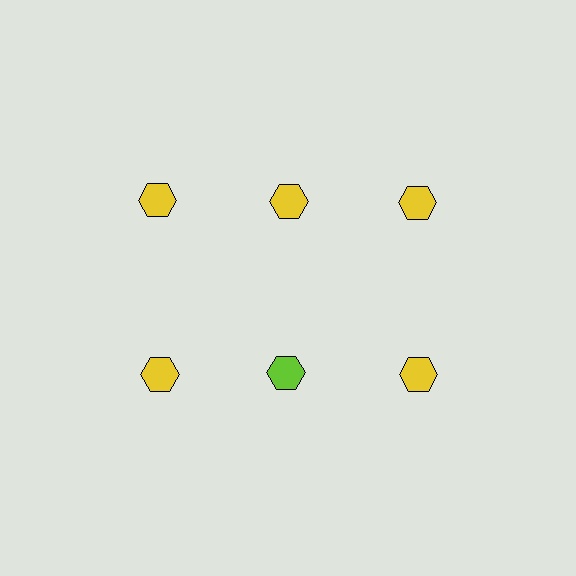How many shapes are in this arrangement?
There are 6 shapes arranged in a grid pattern.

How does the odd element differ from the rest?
It has a different color: lime instead of yellow.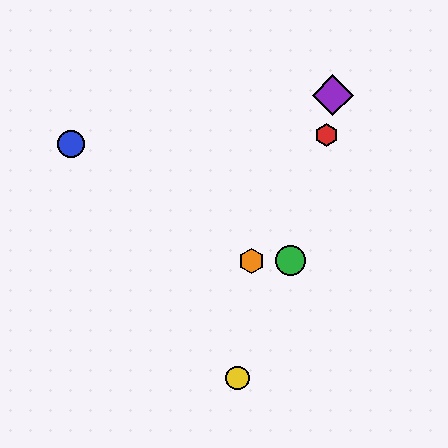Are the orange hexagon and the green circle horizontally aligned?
Yes, both are at y≈261.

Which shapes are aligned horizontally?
The green circle, the orange hexagon are aligned horizontally.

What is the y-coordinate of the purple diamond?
The purple diamond is at y≈95.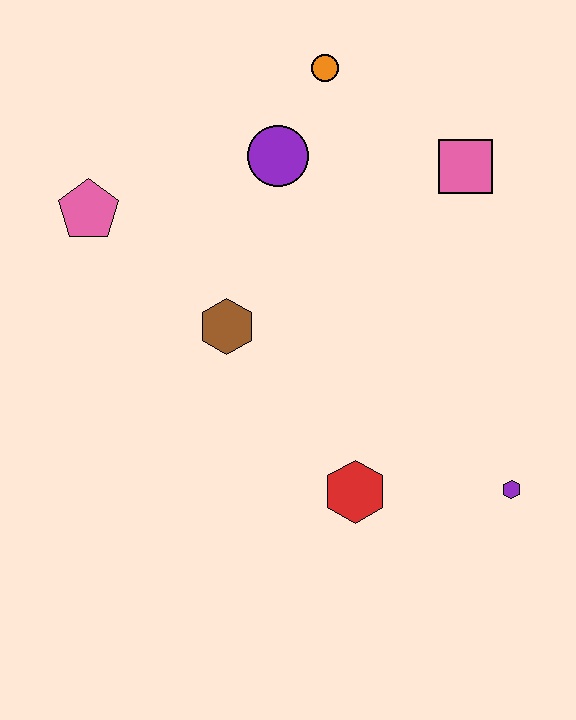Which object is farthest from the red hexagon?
The orange circle is farthest from the red hexagon.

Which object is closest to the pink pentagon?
The brown hexagon is closest to the pink pentagon.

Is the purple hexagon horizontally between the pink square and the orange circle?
No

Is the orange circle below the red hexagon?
No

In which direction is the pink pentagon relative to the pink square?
The pink pentagon is to the left of the pink square.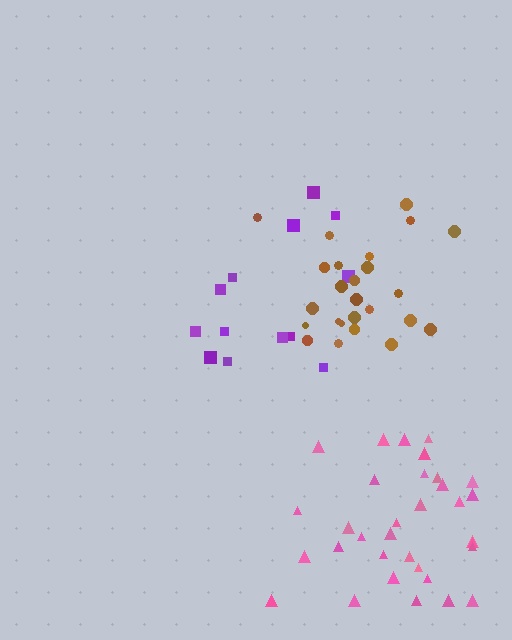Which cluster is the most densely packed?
Brown.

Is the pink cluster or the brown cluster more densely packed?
Brown.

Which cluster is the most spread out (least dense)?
Purple.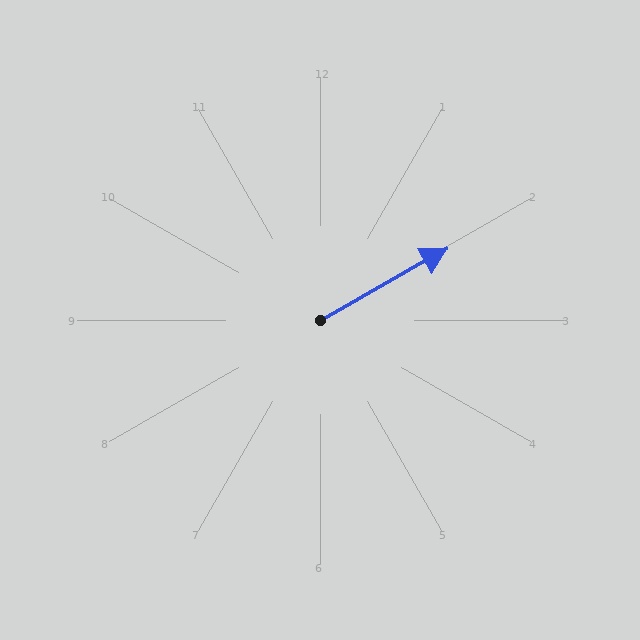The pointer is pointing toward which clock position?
Roughly 2 o'clock.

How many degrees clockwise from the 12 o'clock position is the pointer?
Approximately 60 degrees.